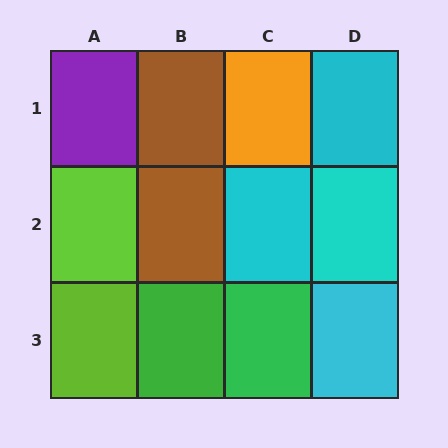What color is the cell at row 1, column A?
Purple.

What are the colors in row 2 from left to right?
Lime, brown, cyan, cyan.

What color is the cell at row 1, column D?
Cyan.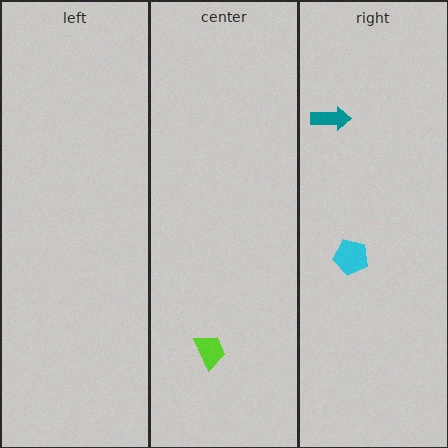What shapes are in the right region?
The cyan pentagon, the teal arrow.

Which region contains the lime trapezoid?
The center region.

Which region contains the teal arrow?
The right region.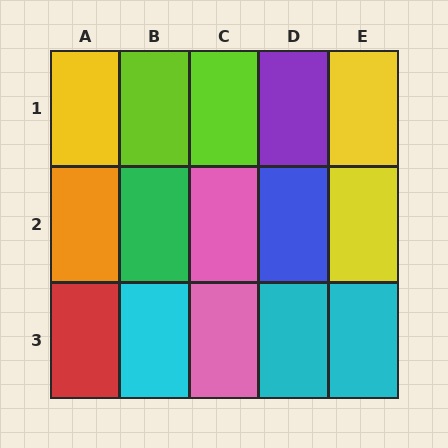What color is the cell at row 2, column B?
Green.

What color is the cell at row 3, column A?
Red.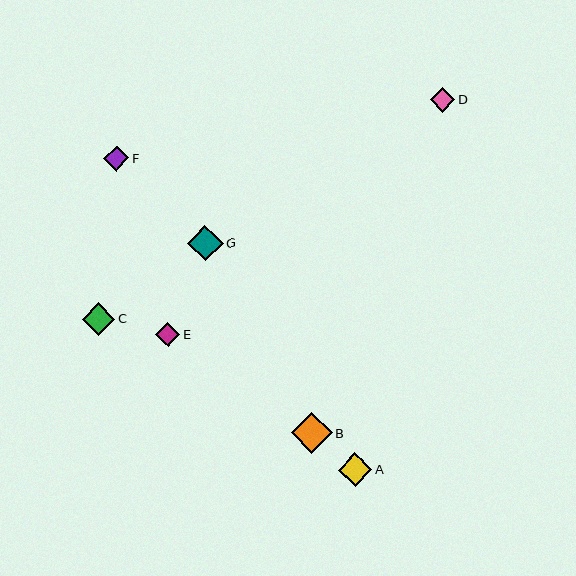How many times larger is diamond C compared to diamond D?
Diamond C is approximately 1.3 times the size of diamond D.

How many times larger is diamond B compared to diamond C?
Diamond B is approximately 1.3 times the size of diamond C.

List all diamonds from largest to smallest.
From largest to smallest: B, G, A, C, F, D, E.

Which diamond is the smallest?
Diamond E is the smallest with a size of approximately 24 pixels.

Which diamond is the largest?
Diamond B is the largest with a size of approximately 41 pixels.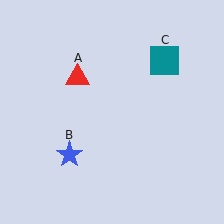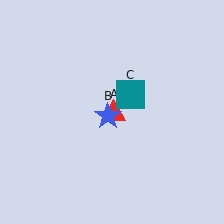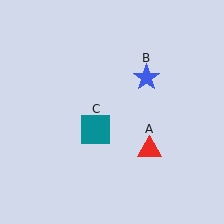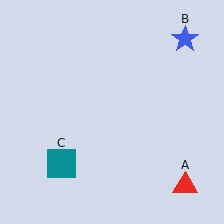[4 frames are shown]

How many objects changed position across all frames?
3 objects changed position: red triangle (object A), blue star (object B), teal square (object C).